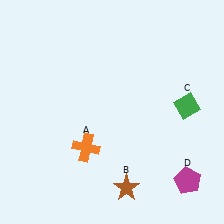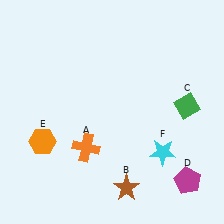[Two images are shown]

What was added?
An orange hexagon (E), a cyan star (F) were added in Image 2.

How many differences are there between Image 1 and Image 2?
There are 2 differences between the two images.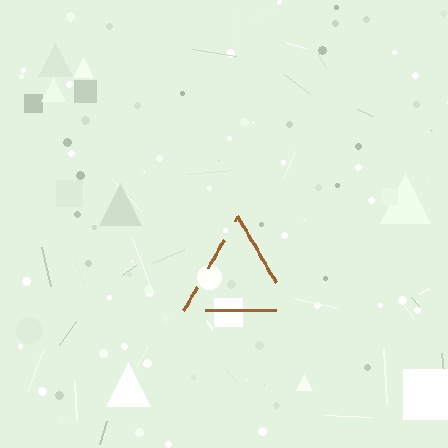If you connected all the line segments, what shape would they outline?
They would outline a triangle.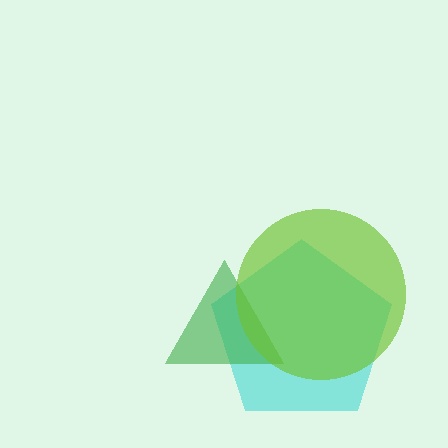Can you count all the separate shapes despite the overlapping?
Yes, there are 3 separate shapes.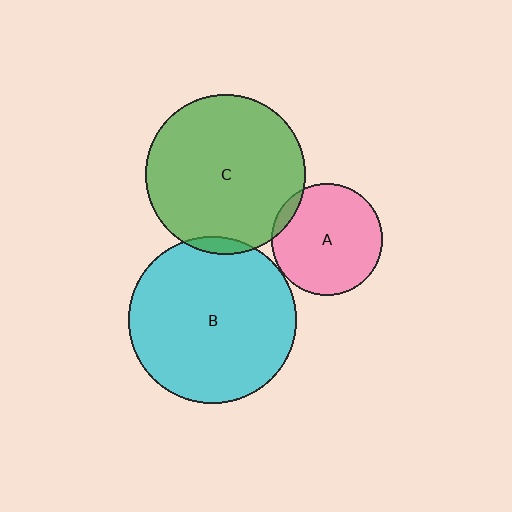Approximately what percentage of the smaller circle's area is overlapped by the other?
Approximately 5%.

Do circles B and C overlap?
Yes.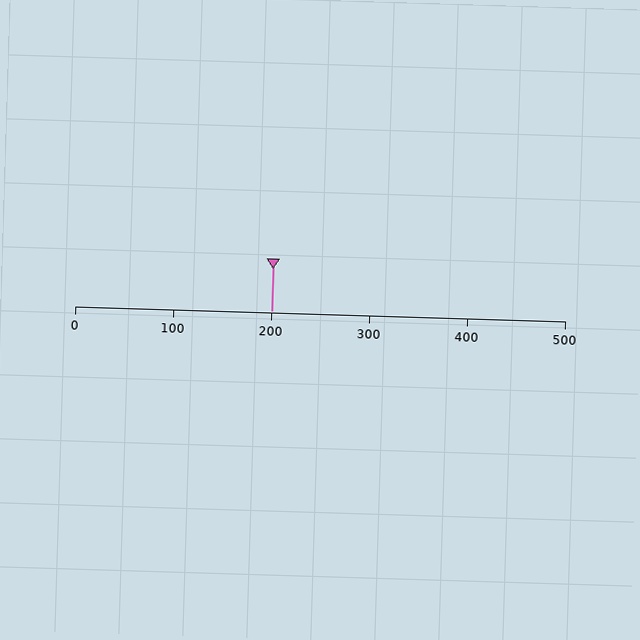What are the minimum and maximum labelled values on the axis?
The axis runs from 0 to 500.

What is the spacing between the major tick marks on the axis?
The major ticks are spaced 100 apart.